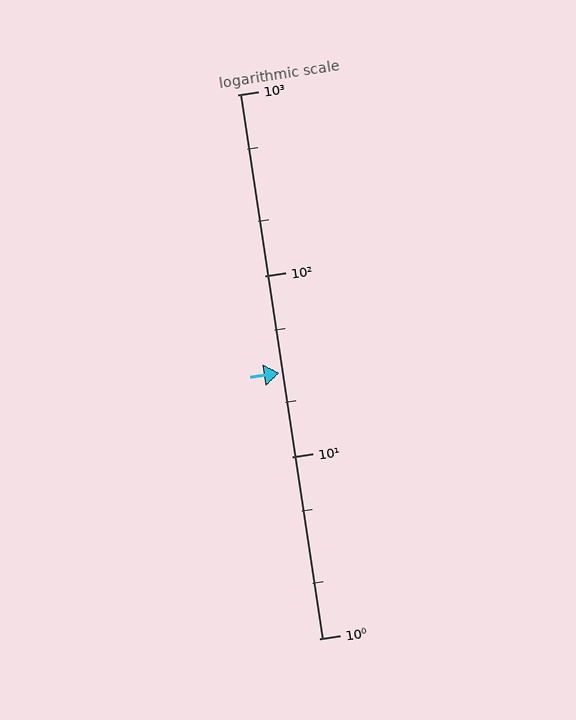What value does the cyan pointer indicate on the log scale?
The pointer indicates approximately 29.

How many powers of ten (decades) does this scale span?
The scale spans 3 decades, from 1 to 1000.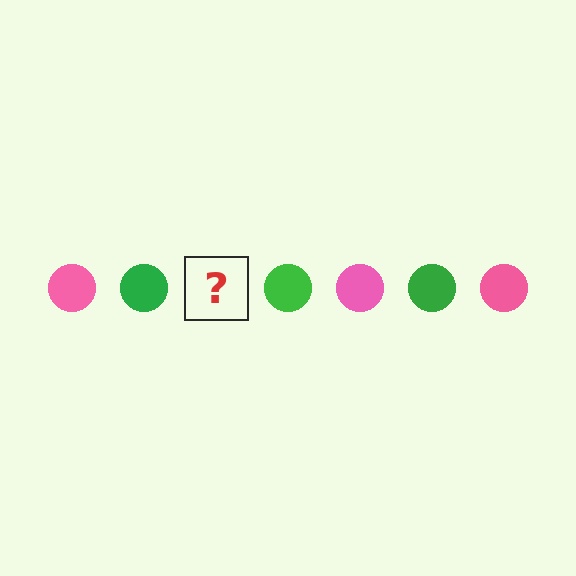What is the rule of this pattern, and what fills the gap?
The rule is that the pattern cycles through pink, green circles. The gap should be filled with a pink circle.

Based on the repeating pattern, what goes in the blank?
The blank should be a pink circle.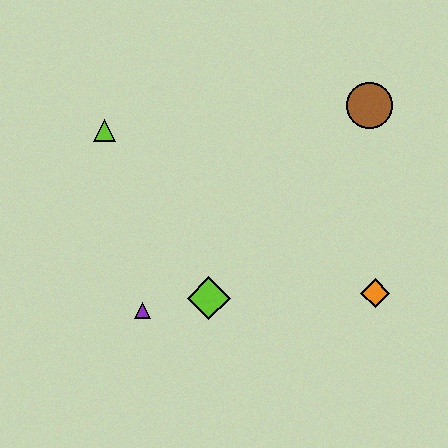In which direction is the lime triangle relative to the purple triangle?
The lime triangle is above the purple triangle.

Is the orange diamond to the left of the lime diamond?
No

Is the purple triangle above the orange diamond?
No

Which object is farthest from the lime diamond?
The brown circle is farthest from the lime diamond.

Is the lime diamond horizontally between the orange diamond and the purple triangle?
Yes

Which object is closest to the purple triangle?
The lime diamond is closest to the purple triangle.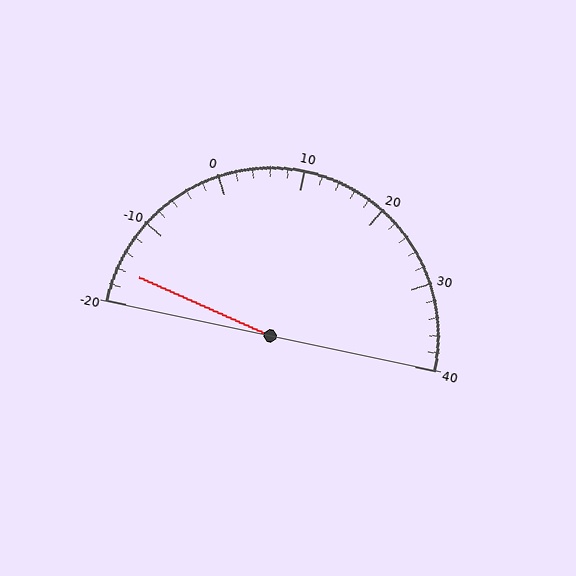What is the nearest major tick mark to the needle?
The nearest major tick mark is -20.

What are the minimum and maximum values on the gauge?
The gauge ranges from -20 to 40.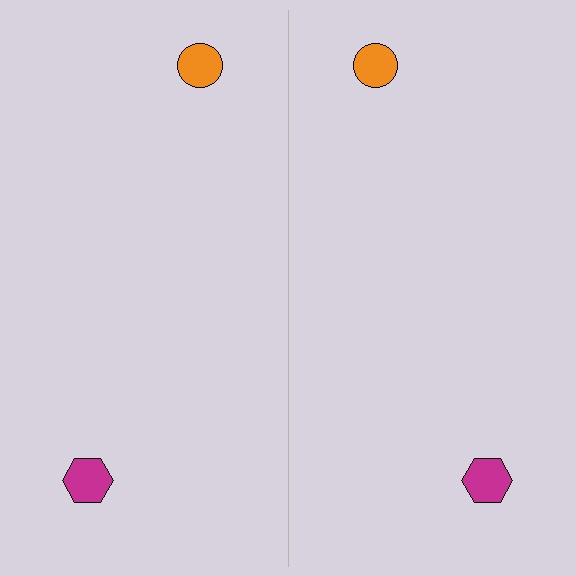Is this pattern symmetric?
Yes, this pattern has bilateral (reflection) symmetry.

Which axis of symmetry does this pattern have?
The pattern has a vertical axis of symmetry running through the center of the image.